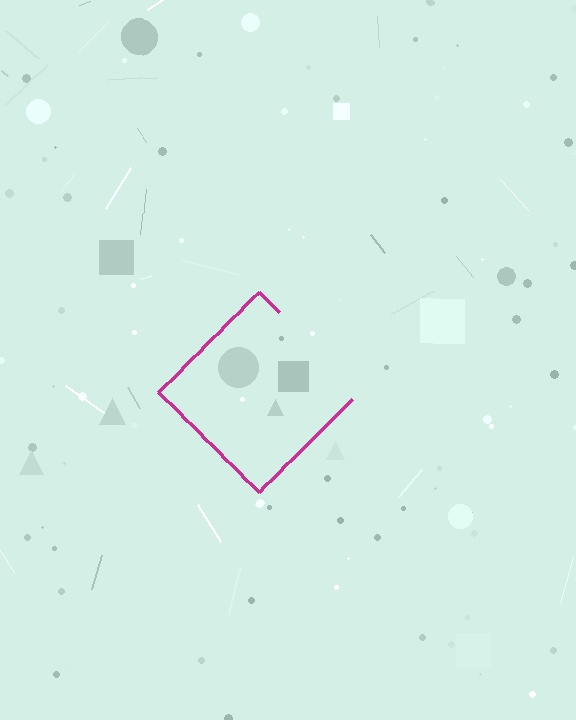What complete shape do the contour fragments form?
The contour fragments form a diamond.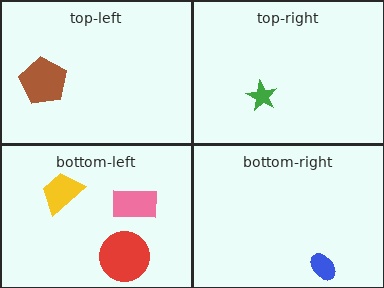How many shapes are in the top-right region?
1.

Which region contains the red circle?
The bottom-left region.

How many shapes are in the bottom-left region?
3.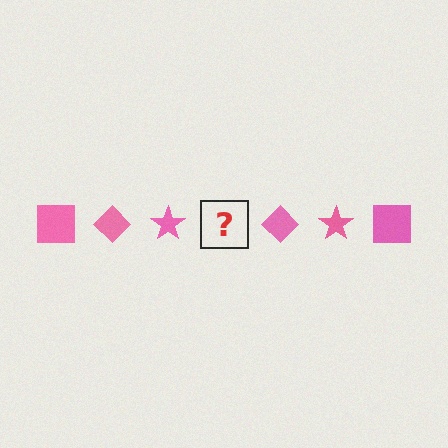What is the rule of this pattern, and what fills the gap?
The rule is that the pattern cycles through square, diamond, star shapes in pink. The gap should be filled with a pink square.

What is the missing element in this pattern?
The missing element is a pink square.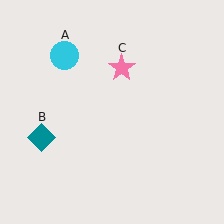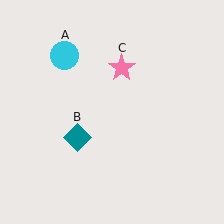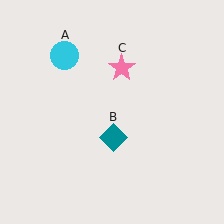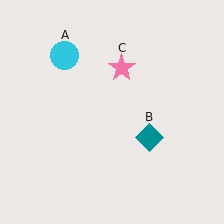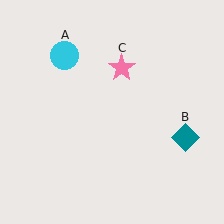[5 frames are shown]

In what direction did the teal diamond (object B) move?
The teal diamond (object B) moved right.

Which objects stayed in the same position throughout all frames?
Cyan circle (object A) and pink star (object C) remained stationary.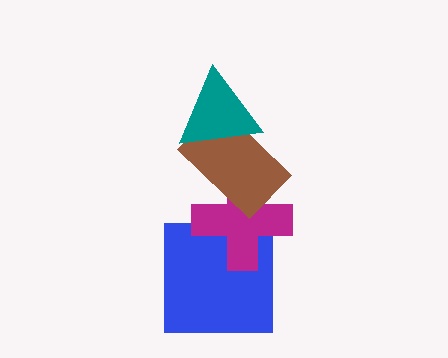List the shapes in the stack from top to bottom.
From top to bottom: the teal triangle, the brown rectangle, the magenta cross, the blue square.